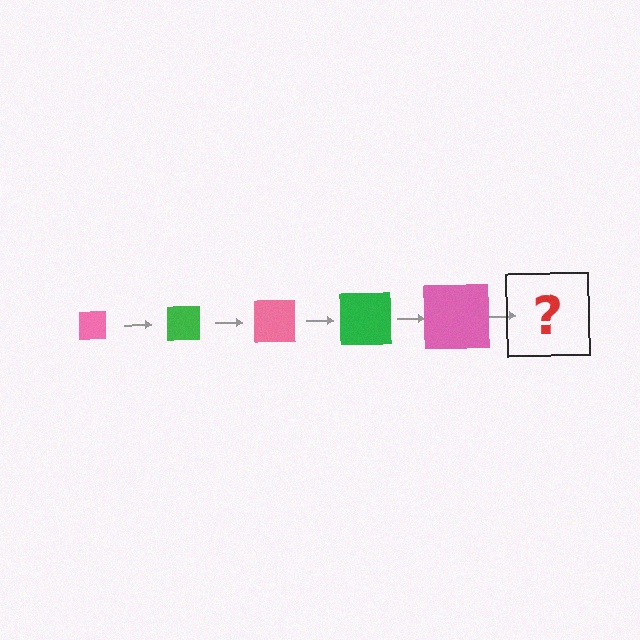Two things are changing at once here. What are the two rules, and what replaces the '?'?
The two rules are that the square grows larger each step and the color cycles through pink and green. The '?' should be a green square, larger than the previous one.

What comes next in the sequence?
The next element should be a green square, larger than the previous one.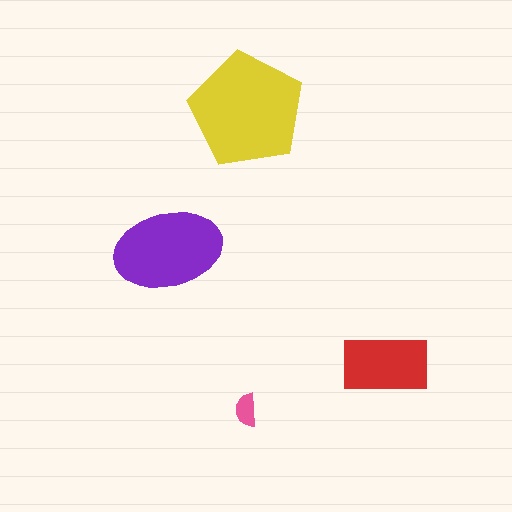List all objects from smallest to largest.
The pink semicircle, the red rectangle, the purple ellipse, the yellow pentagon.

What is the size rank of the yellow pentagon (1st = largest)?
1st.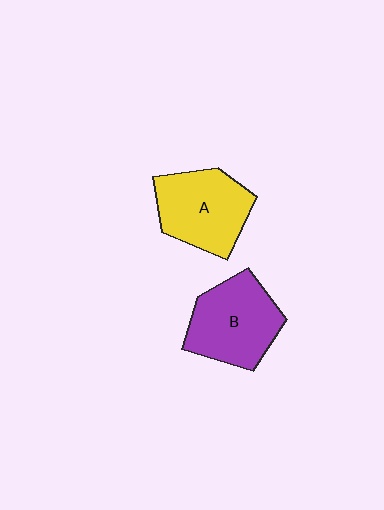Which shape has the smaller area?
Shape A (yellow).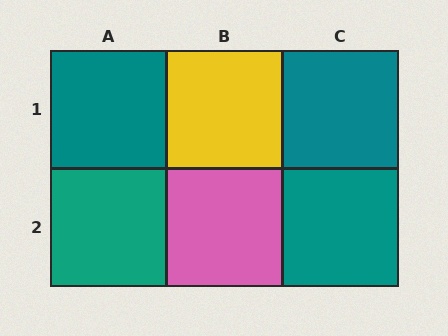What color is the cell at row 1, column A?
Teal.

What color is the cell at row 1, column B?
Yellow.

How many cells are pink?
1 cell is pink.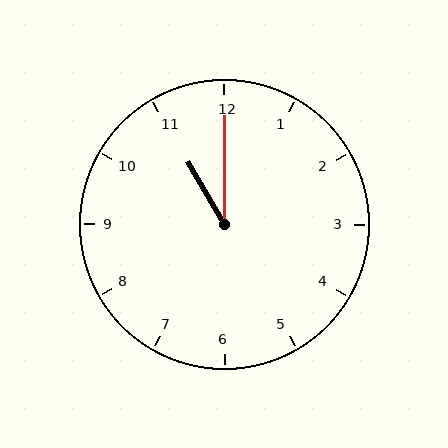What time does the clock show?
11:00.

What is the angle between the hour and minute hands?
Approximately 30 degrees.